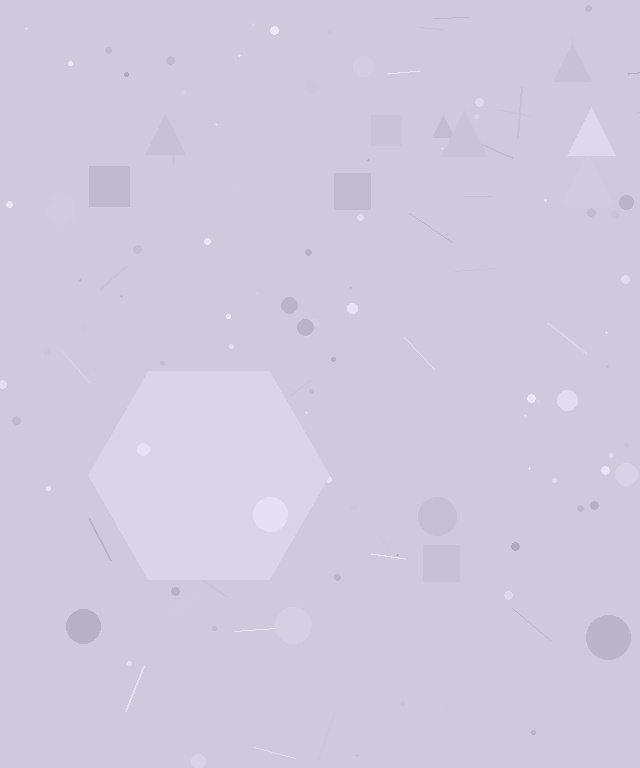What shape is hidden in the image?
A hexagon is hidden in the image.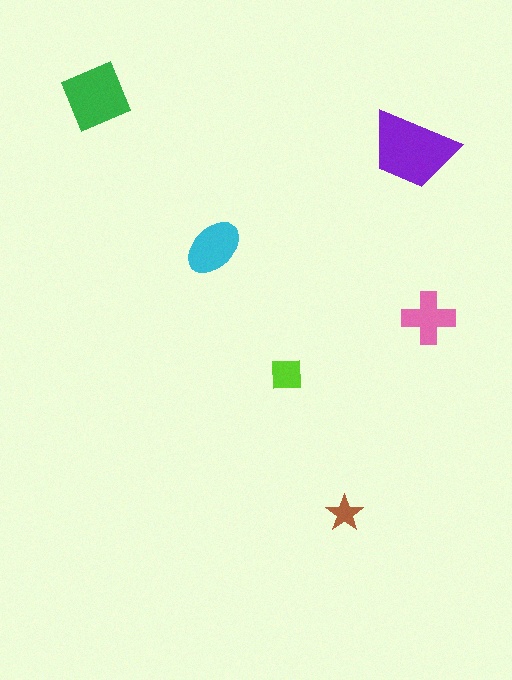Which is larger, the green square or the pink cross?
The green square.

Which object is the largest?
The purple trapezoid.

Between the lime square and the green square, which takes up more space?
The green square.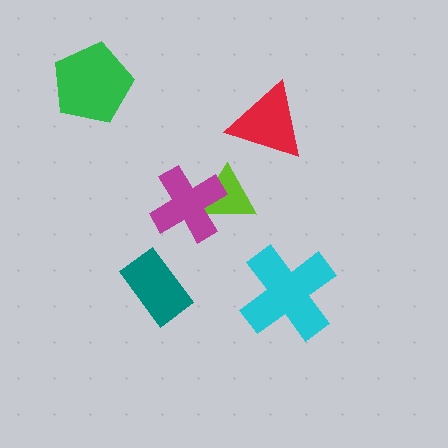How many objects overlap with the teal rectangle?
0 objects overlap with the teal rectangle.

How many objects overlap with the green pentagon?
0 objects overlap with the green pentagon.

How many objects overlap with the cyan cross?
0 objects overlap with the cyan cross.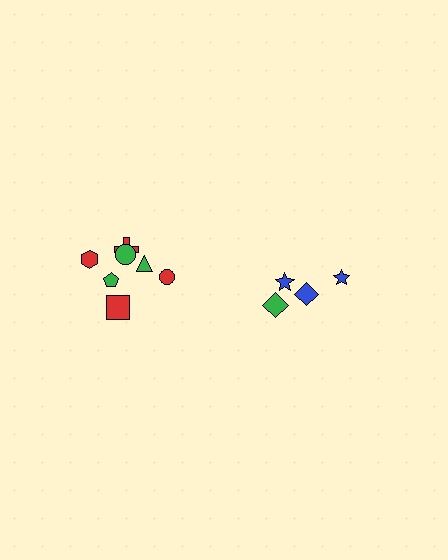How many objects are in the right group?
There are 4 objects.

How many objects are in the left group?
There are 7 objects.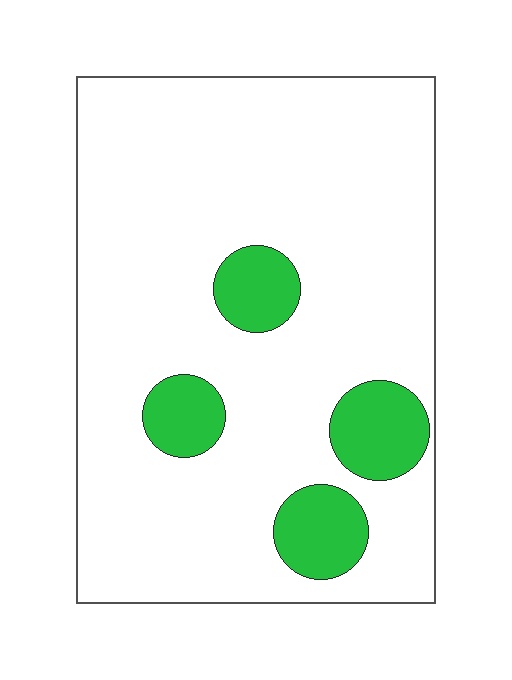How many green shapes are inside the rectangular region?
4.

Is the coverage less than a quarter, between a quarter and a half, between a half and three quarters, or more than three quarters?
Less than a quarter.